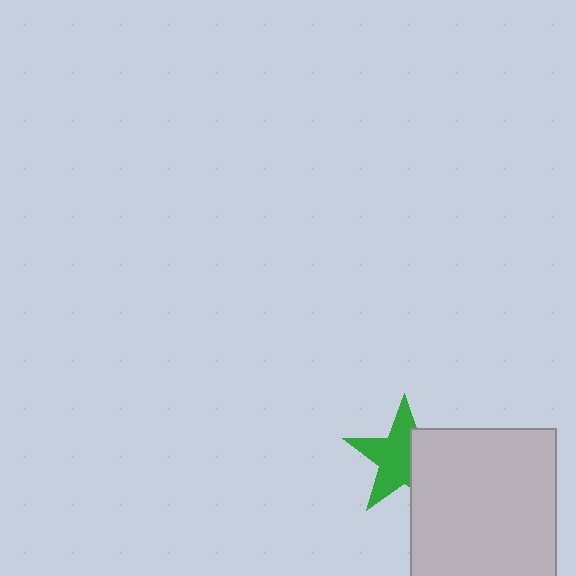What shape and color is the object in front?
The object in front is a light gray rectangle.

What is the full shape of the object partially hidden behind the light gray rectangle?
The partially hidden object is a green star.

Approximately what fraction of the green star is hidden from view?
Roughly 39% of the green star is hidden behind the light gray rectangle.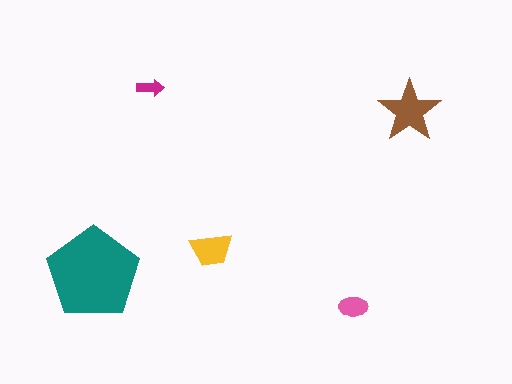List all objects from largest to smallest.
The teal pentagon, the brown star, the yellow trapezoid, the pink ellipse, the magenta arrow.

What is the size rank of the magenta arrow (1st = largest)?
5th.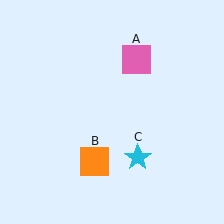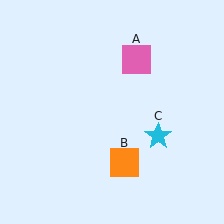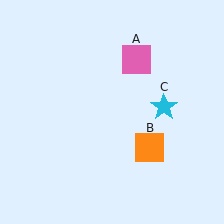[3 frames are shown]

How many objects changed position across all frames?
2 objects changed position: orange square (object B), cyan star (object C).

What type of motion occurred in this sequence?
The orange square (object B), cyan star (object C) rotated counterclockwise around the center of the scene.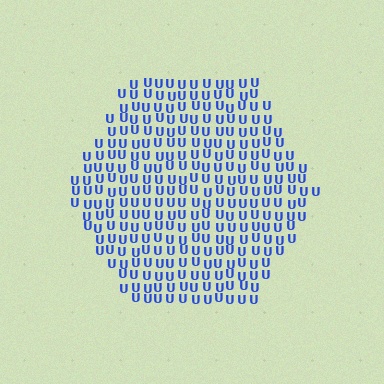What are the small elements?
The small elements are letter U's.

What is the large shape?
The large shape is a hexagon.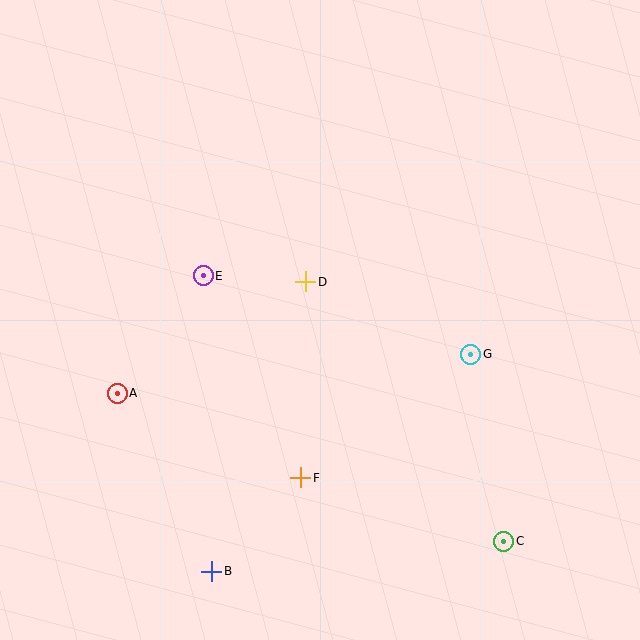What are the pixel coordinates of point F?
Point F is at (301, 478).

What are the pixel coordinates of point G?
Point G is at (471, 354).